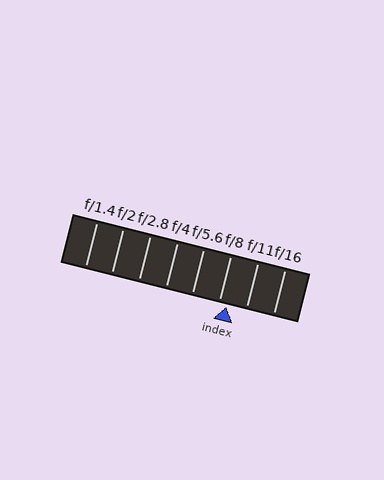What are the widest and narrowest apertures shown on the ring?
The widest aperture shown is f/1.4 and the narrowest is f/16.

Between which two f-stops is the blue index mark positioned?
The index mark is between f/8 and f/11.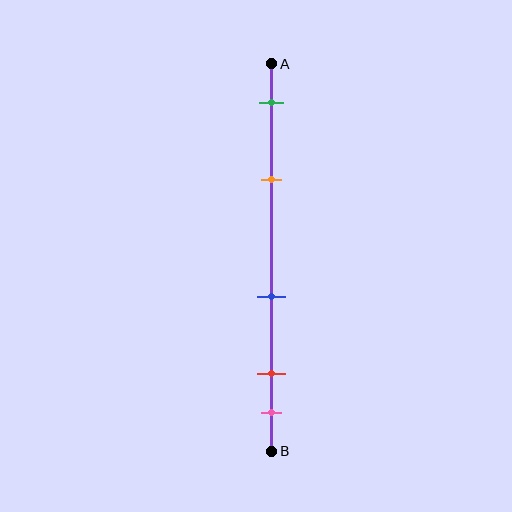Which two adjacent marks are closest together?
The red and pink marks are the closest adjacent pair.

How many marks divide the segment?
There are 5 marks dividing the segment.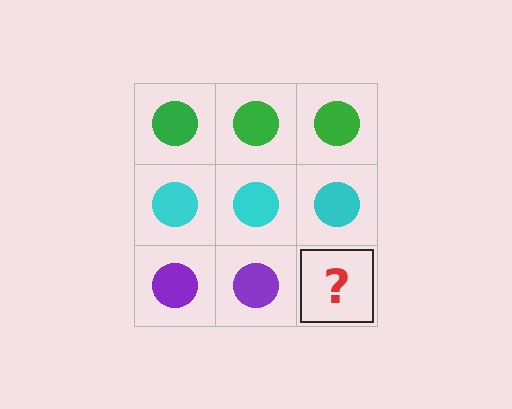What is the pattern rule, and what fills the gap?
The rule is that each row has a consistent color. The gap should be filled with a purple circle.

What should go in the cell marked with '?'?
The missing cell should contain a purple circle.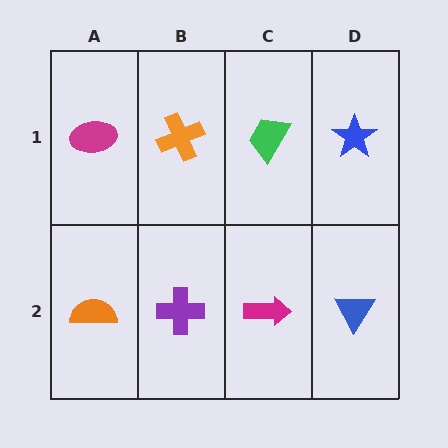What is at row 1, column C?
A green trapezoid.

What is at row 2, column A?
An orange semicircle.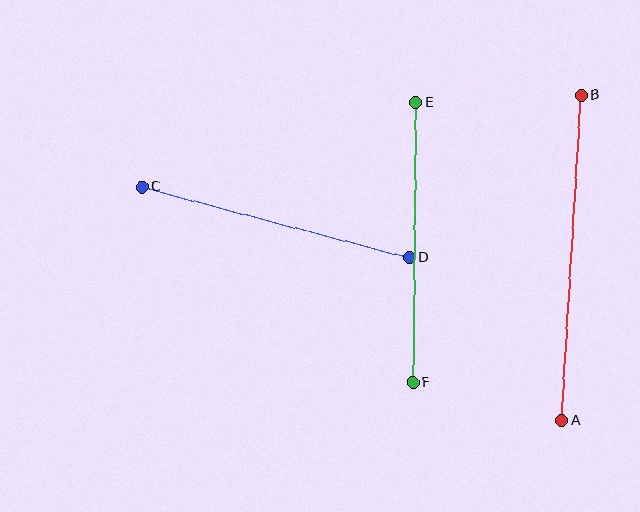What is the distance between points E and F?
The distance is approximately 280 pixels.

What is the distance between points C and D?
The distance is approximately 276 pixels.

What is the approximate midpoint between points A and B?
The midpoint is at approximately (571, 258) pixels.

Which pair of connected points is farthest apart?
Points A and B are farthest apart.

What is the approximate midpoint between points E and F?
The midpoint is at approximately (414, 242) pixels.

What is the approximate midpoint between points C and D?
The midpoint is at approximately (276, 222) pixels.